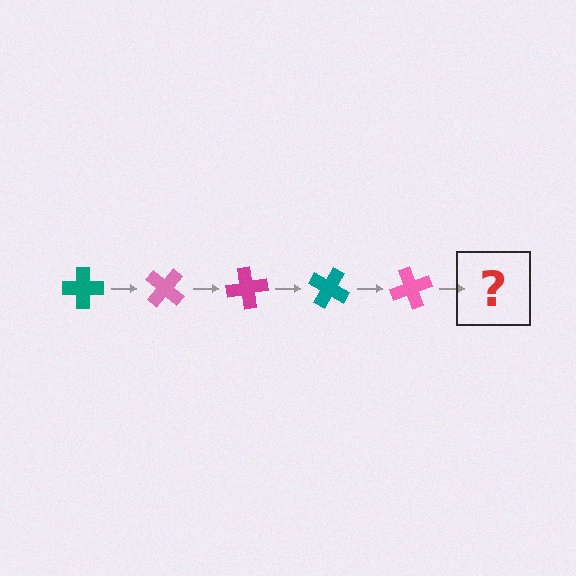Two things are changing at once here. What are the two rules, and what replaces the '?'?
The two rules are that it rotates 40 degrees each step and the color cycles through teal, pink, and magenta. The '?' should be a magenta cross, rotated 200 degrees from the start.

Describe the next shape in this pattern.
It should be a magenta cross, rotated 200 degrees from the start.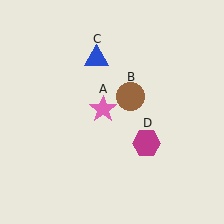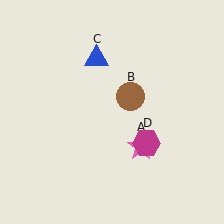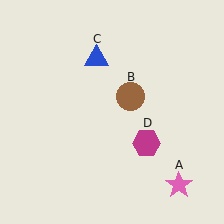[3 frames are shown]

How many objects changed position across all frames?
1 object changed position: pink star (object A).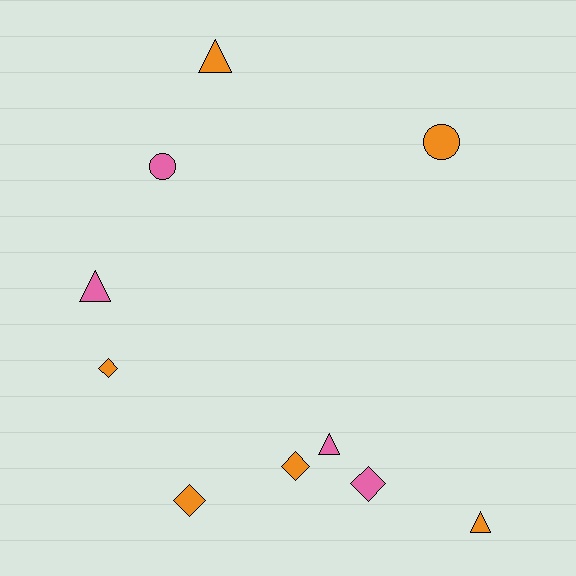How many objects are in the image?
There are 10 objects.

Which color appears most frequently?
Orange, with 6 objects.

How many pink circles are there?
There is 1 pink circle.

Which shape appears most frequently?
Diamond, with 4 objects.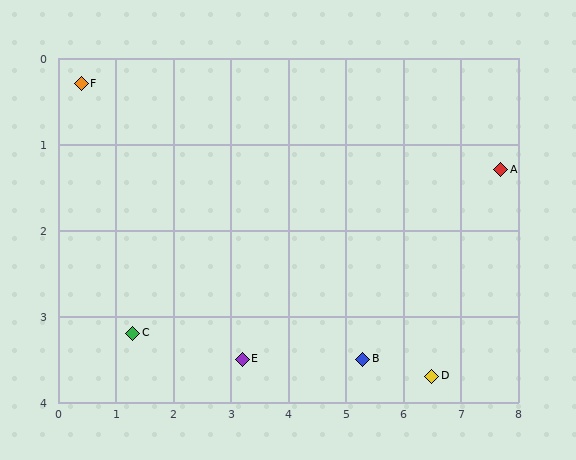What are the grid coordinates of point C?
Point C is at approximately (1.3, 3.2).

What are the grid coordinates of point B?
Point B is at approximately (5.3, 3.5).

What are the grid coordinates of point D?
Point D is at approximately (6.5, 3.7).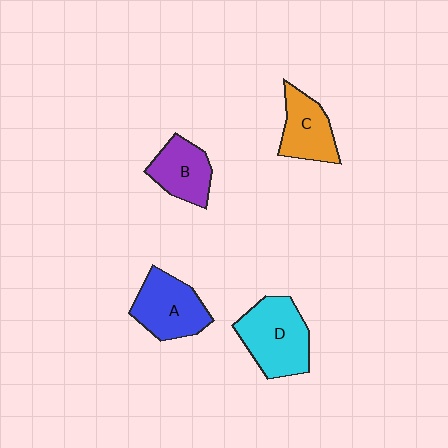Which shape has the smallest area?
Shape B (purple).